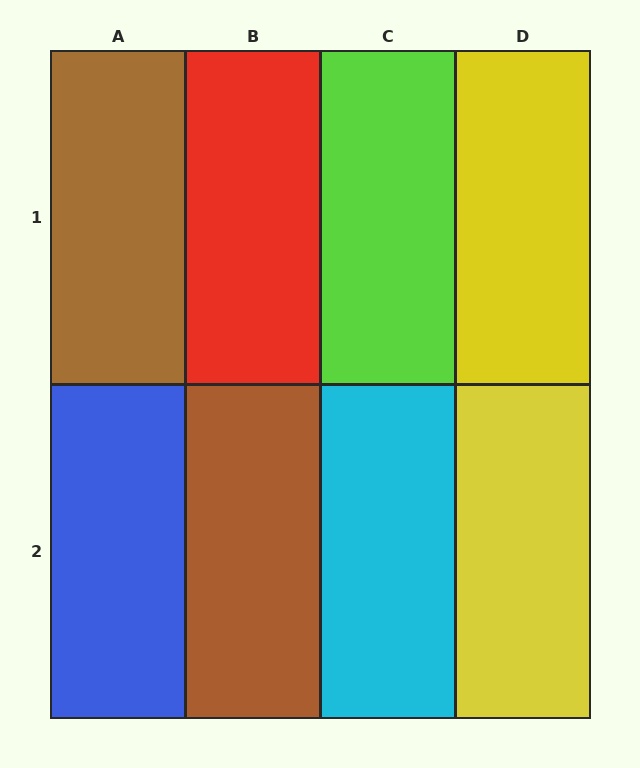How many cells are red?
1 cell is red.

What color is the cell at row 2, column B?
Brown.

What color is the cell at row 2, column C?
Cyan.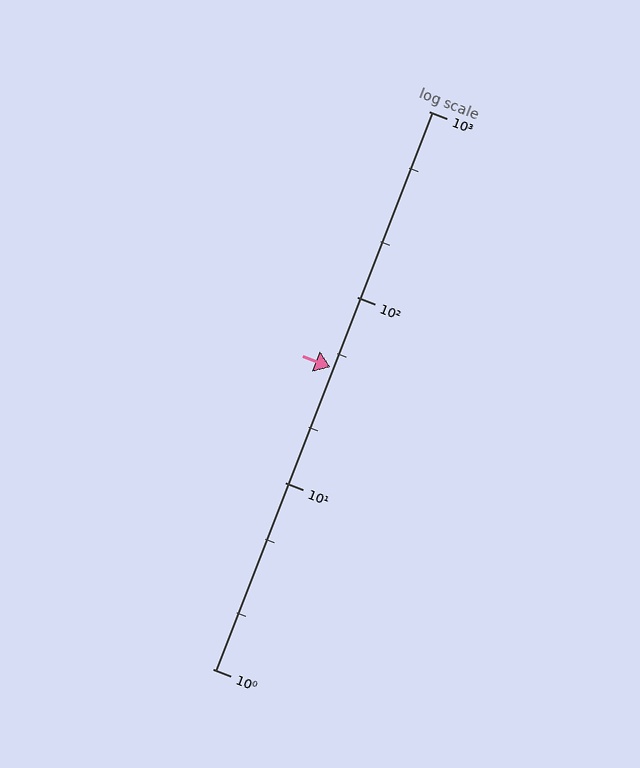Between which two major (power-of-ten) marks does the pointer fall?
The pointer is between 10 and 100.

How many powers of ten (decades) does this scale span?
The scale spans 3 decades, from 1 to 1000.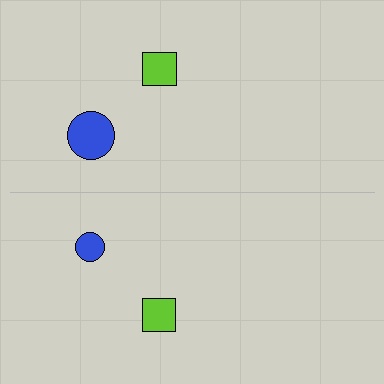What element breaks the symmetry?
The blue circle on the bottom side has a different size than its mirror counterpart.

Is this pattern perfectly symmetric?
No, the pattern is not perfectly symmetric. The blue circle on the bottom side has a different size than its mirror counterpart.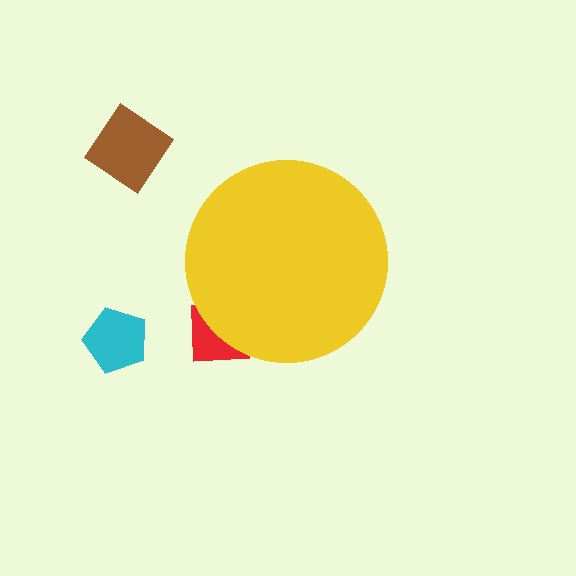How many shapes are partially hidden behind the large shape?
1 shape is partially hidden.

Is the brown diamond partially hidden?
No, the brown diamond is fully visible.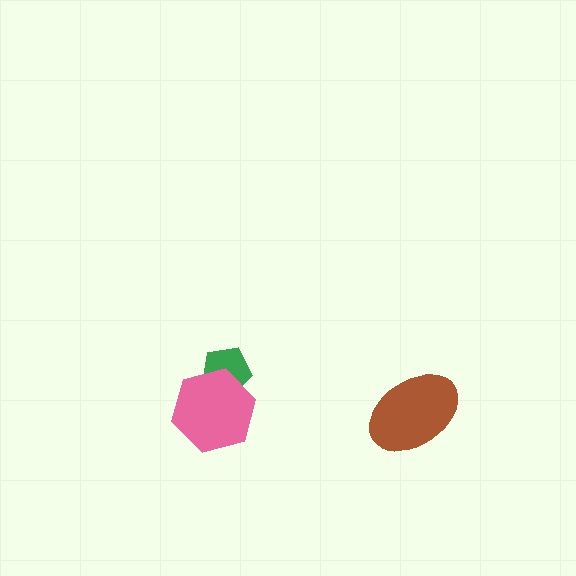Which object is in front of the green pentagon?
The pink hexagon is in front of the green pentagon.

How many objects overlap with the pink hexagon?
1 object overlaps with the pink hexagon.